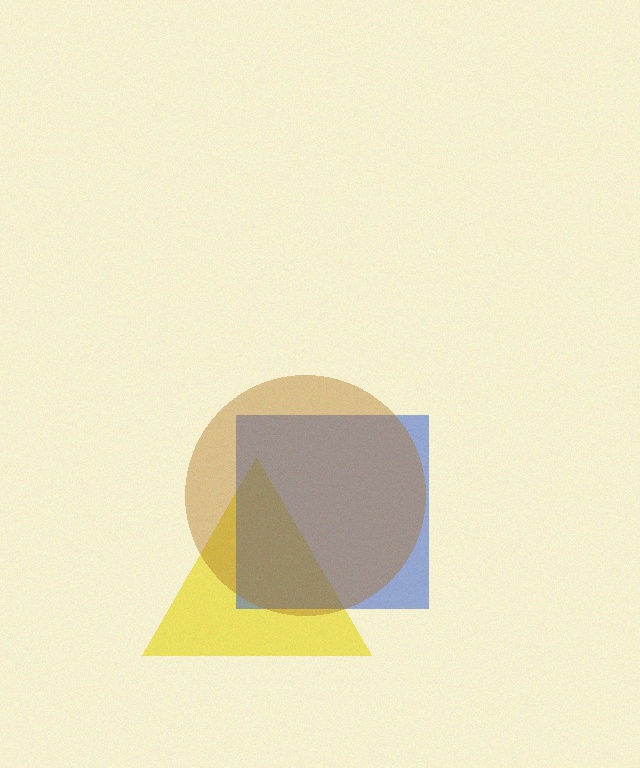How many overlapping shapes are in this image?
There are 3 overlapping shapes in the image.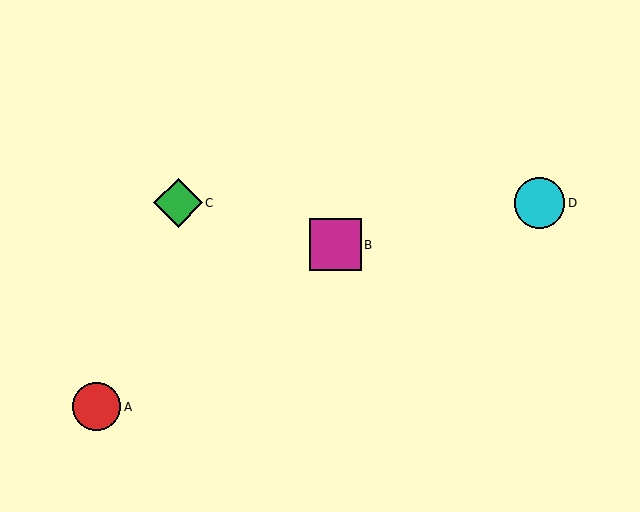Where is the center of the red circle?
The center of the red circle is at (96, 407).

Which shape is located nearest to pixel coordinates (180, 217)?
The green diamond (labeled C) at (178, 203) is nearest to that location.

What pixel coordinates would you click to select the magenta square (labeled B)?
Click at (336, 245) to select the magenta square B.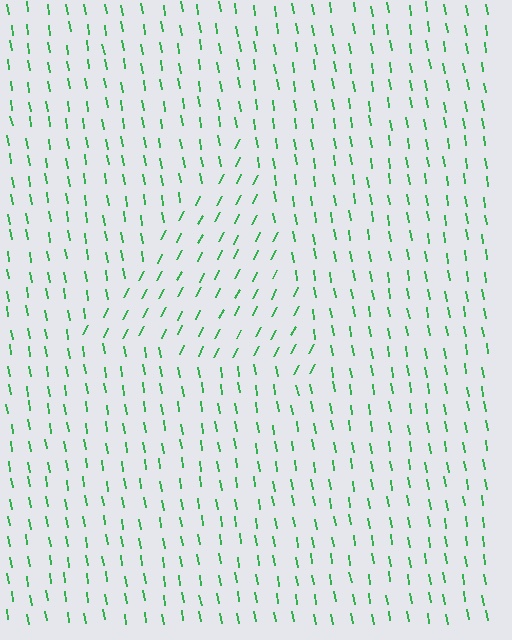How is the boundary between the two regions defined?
The boundary is defined purely by a change in line orientation (approximately 36 degrees difference). All lines are the same color and thickness.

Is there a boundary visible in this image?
Yes, there is a texture boundary formed by a change in line orientation.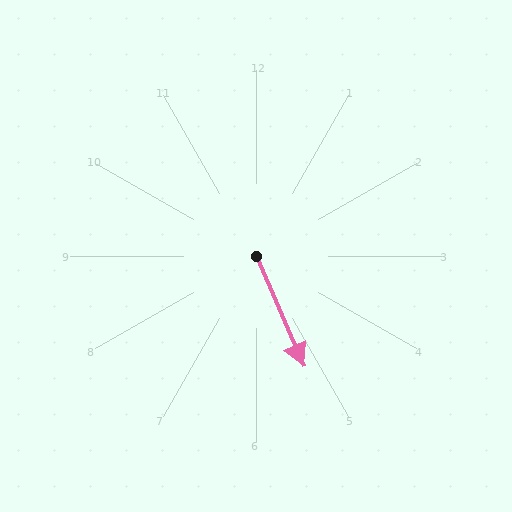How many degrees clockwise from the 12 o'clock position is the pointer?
Approximately 157 degrees.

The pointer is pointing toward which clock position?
Roughly 5 o'clock.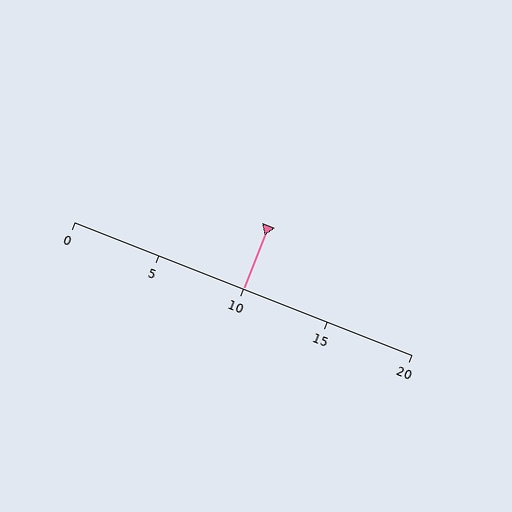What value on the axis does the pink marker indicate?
The marker indicates approximately 10.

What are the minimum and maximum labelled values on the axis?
The axis runs from 0 to 20.